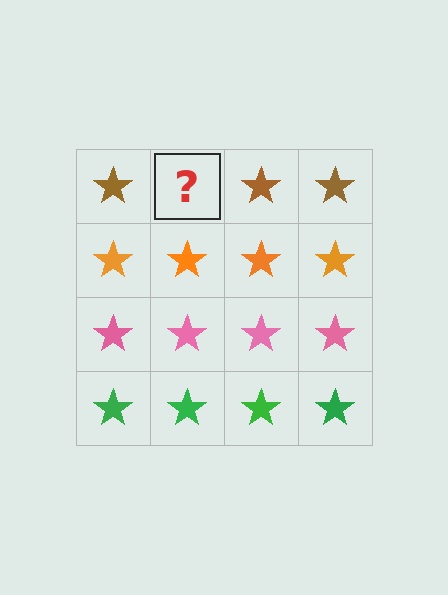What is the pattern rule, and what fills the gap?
The rule is that each row has a consistent color. The gap should be filled with a brown star.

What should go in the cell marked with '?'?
The missing cell should contain a brown star.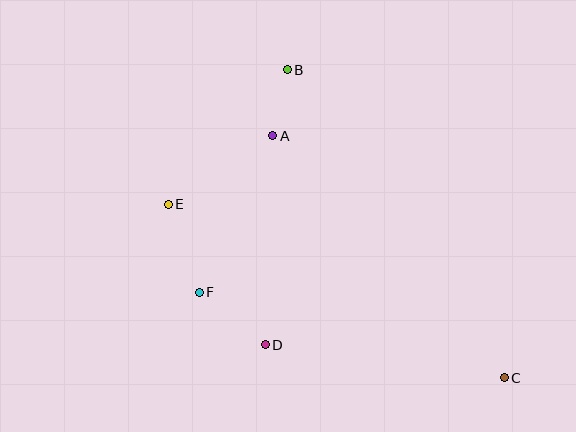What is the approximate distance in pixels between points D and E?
The distance between D and E is approximately 171 pixels.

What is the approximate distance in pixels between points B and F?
The distance between B and F is approximately 239 pixels.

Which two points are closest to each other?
Points A and B are closest to each other.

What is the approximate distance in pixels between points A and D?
The distance between A and D is approximately 209 pixels.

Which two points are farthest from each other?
Points C and E are farthest from each other.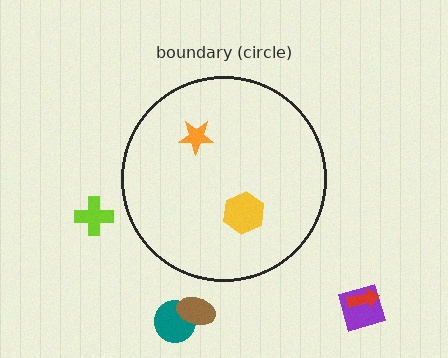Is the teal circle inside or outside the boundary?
Outside.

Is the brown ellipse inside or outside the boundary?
Outside.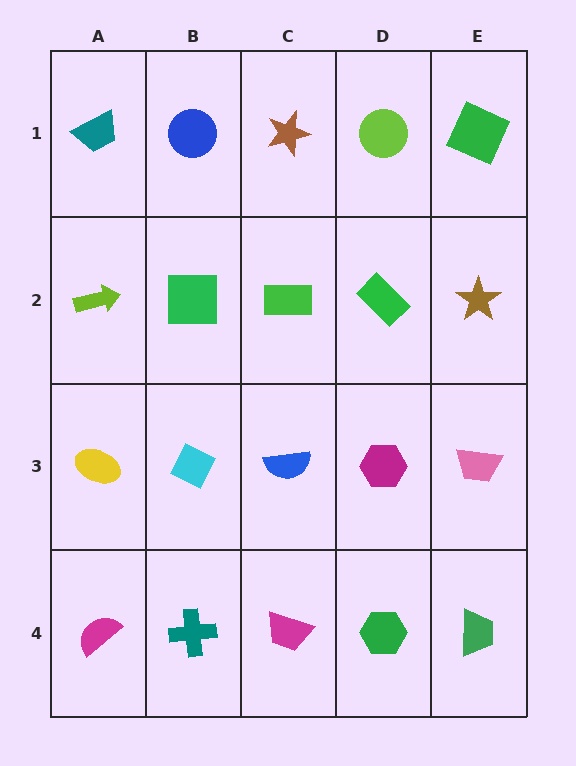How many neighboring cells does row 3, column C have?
4.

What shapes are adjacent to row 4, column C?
A blue semicircle (row 3, column C), a teal cross (row 4, column B), a green hexagon (row 4, column D).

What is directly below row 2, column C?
A blue semicircle.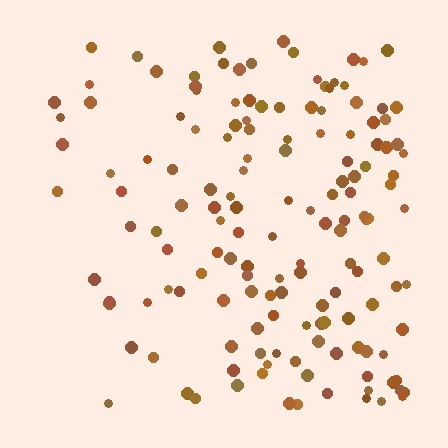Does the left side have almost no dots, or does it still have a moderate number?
Still a moderate number, just noticeably fewer than the right.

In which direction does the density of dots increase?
From left to right, with the right side densest.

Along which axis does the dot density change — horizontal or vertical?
Horizontal.